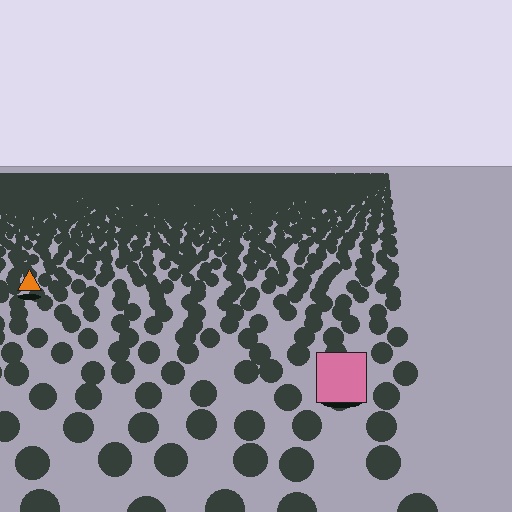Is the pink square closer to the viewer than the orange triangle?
Yes. The pink square is closer — you can tell from the texture gradient: the ground texture is coarser near it.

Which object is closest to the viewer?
The pink square is closest. The texture marks near it are larger and more spread out.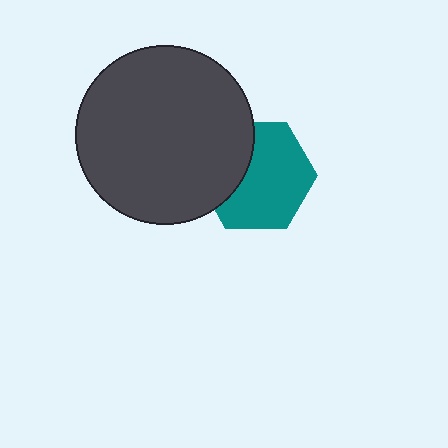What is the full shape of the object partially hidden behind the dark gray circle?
The partially hidden object is a teal hexagon.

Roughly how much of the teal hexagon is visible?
Most of it is visible (roughly 67%).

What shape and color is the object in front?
The object in front is a dark gray circle.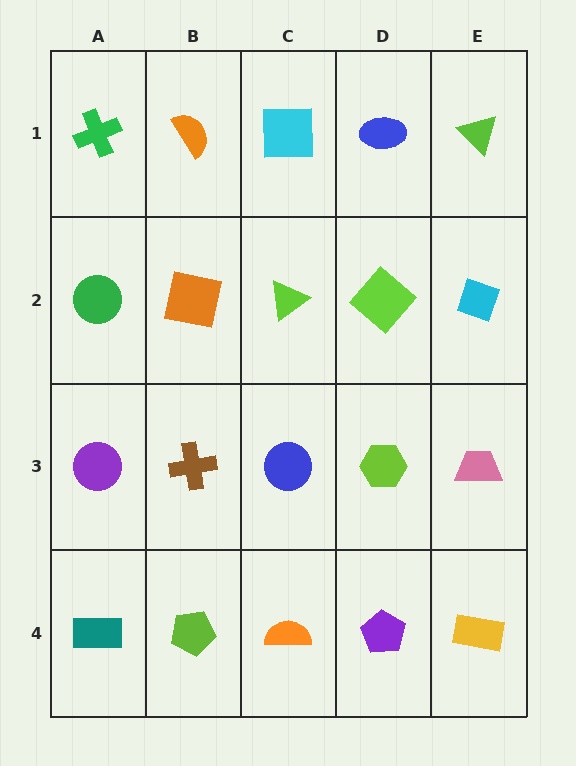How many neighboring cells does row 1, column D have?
3.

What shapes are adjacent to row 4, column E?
A pink trapezoid (row 3, column E), a purple pentagon (row 4, column D).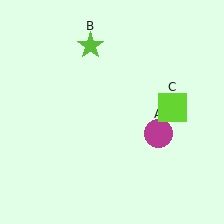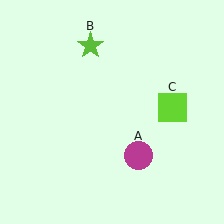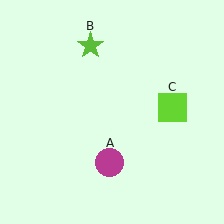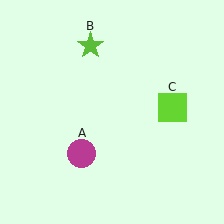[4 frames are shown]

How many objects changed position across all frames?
1 object changed position: magenta circle (object A).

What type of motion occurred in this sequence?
The magenta circle (object A) rotated clockwise around the center of the scene.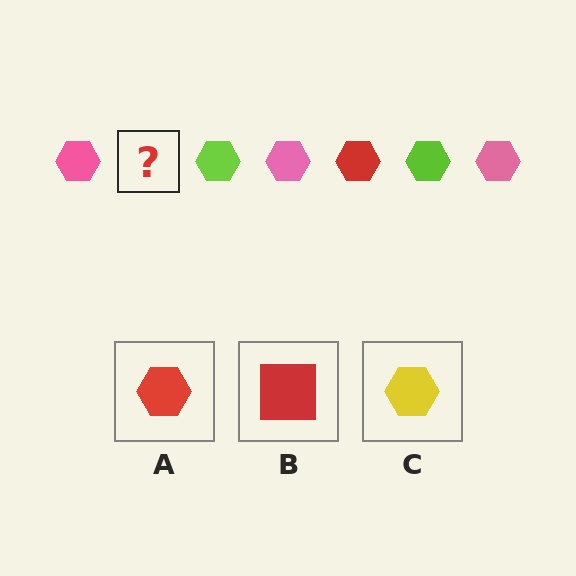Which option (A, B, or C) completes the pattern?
A.